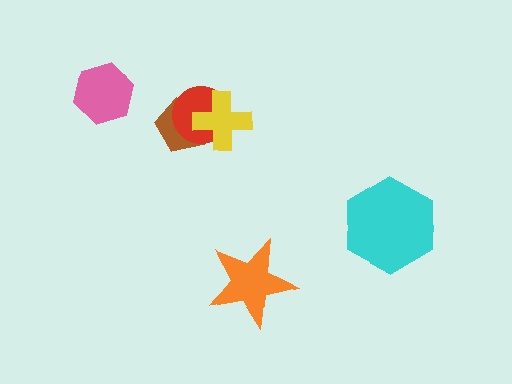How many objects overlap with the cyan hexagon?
0 objects overlap with the cyan hexagon.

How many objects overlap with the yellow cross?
2 objects overlap with the yellow cross.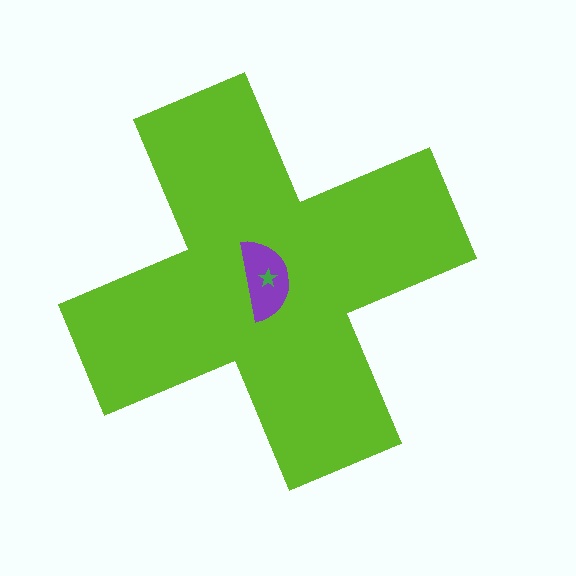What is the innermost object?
The green star.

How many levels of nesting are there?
3.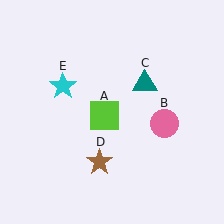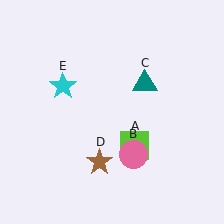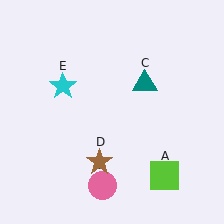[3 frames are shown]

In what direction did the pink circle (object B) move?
The pink circle (object B) moved down and to the left.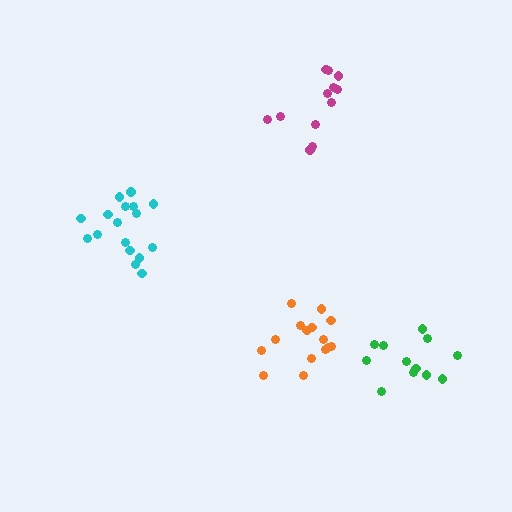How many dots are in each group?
Group 1: 15 dots, Group 2: 12 dots, Group 3: 12 dots, Group 4: 17 dots (56 total).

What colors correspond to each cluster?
The clusters are colored: orange, green, magenta, cyan.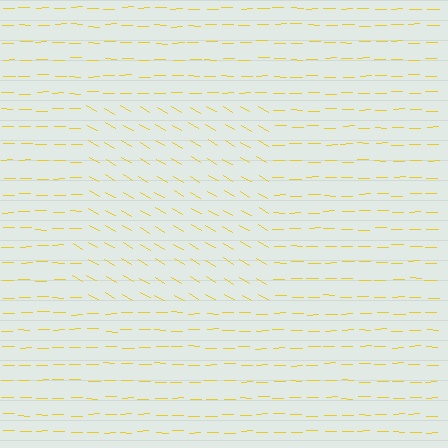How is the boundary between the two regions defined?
The boundary is defined purely by a change in line orientation (approximately 31 degrees difference). All lines are the same color and thickness.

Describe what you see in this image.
The image is filled with small yellow line segments. A rectangle region in the image has lines oriented differently from the surrounding lines, creating a visible texture boundary.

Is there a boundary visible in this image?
Yes, there is a texture boundary formed by a change in line orientation.